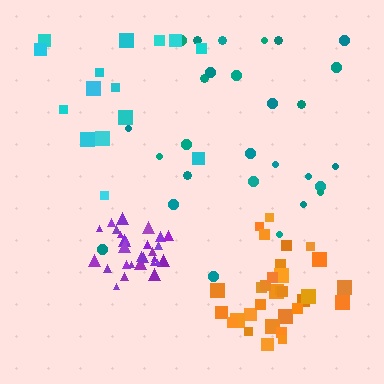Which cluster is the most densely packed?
Purple.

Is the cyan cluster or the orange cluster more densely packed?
Orange.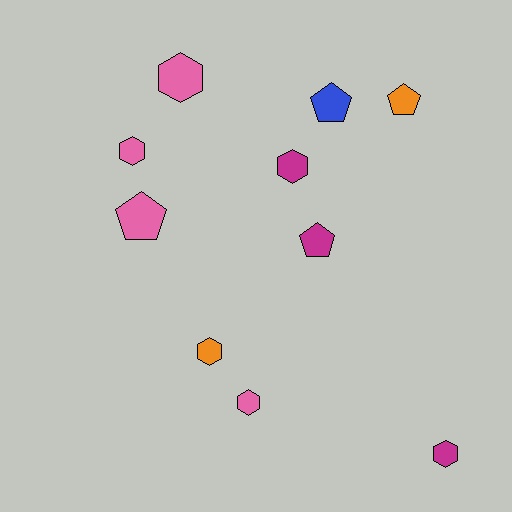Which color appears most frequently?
Pink, with 4 objects.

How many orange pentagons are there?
There is 1 orange pentagon.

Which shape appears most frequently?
Hexagon, with 6 objects.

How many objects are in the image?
There are 10 objects.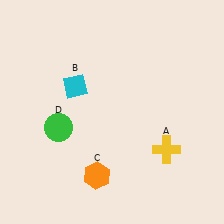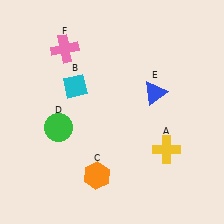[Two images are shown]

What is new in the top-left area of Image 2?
A pink cross (F) was added in the top-left area of Image 2.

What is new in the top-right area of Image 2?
A blue triangle (E) was added in the top-right area of Image 2.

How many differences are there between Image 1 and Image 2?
There are 2 differences between the two images.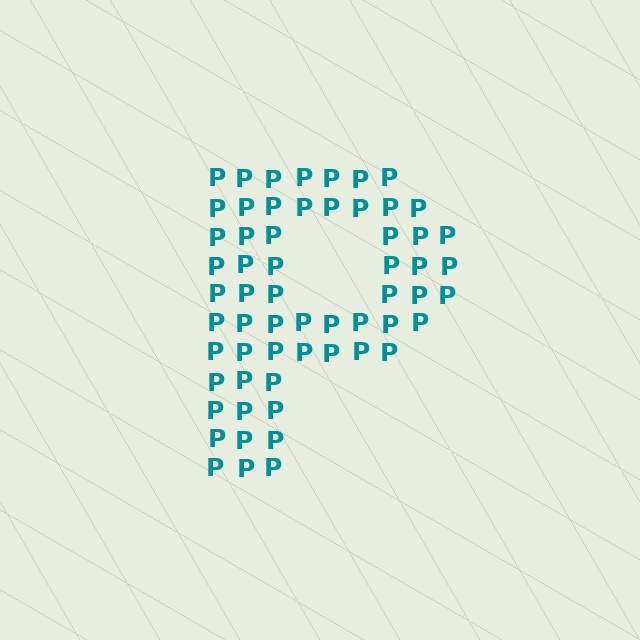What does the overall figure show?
The overall figure shows the letter P.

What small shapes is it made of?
It is made of small letter P's.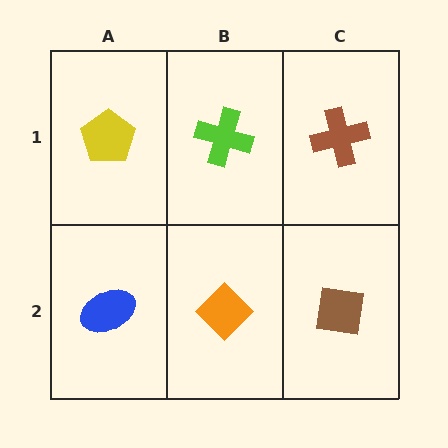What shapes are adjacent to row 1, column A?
A blue ellipse (row 2, column A), a lime cross (row 1, column B).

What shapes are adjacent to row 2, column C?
A brown cross (row 1, column C), an orange diamond (row 2, column B).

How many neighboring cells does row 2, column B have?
3.